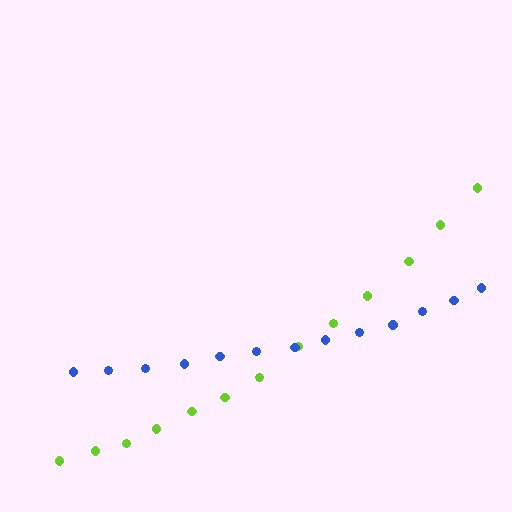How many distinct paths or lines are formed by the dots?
There are 2 distinct paths.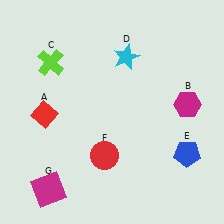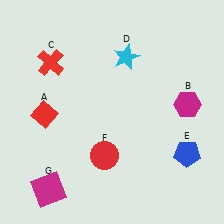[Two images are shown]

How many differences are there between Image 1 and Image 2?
There is 1 difference between the two images.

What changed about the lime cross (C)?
In Image 1, C is lime. In Image 2, it changed to red.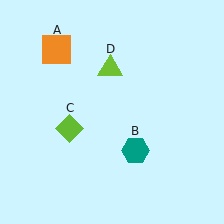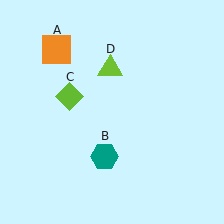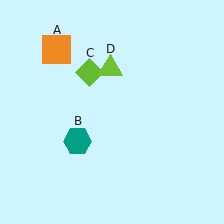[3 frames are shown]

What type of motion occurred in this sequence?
The teal hexagon (object B), lime diamond (object C) rotated clockwise around the center of the scene.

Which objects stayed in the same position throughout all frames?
Orange square (object A) and lime triangle (object D) remained stationary.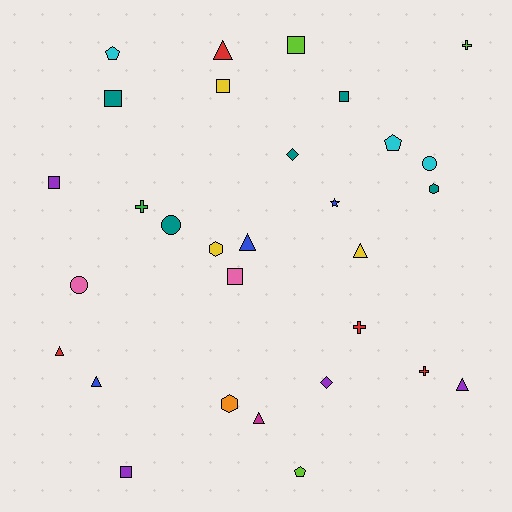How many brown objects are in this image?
There are no brown objects.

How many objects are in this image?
There are 30 objects.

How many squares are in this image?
There are 7 squares.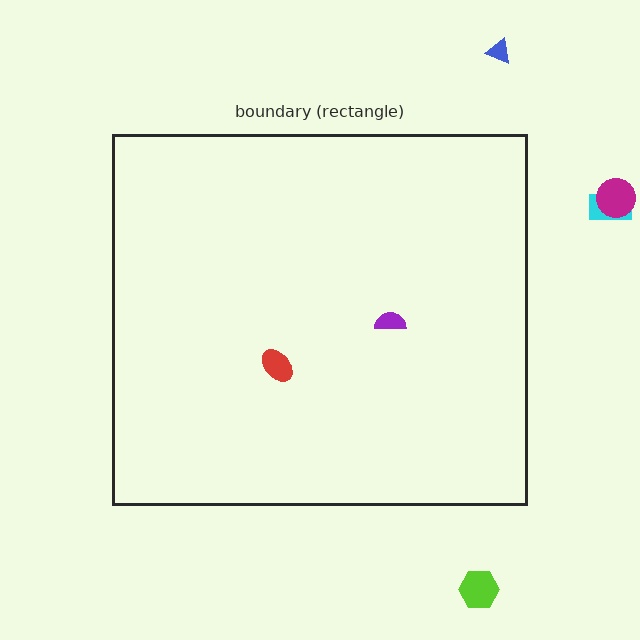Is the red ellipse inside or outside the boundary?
Inside.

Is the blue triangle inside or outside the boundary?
Outside.